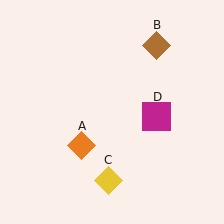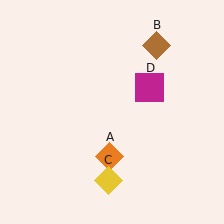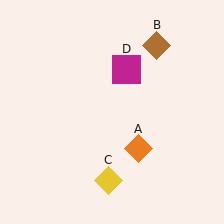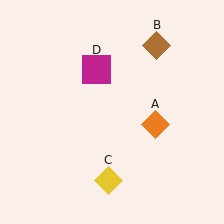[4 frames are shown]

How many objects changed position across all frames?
2 objects changed position: orange diamond (object A), magenta square (object D).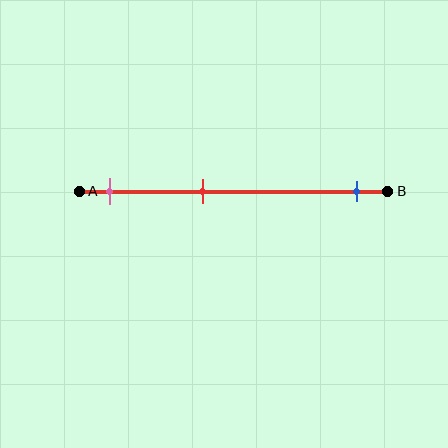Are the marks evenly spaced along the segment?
No, the marks are not evenly spaced.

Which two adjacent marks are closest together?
The pink and red marks are the closest adjacent pair.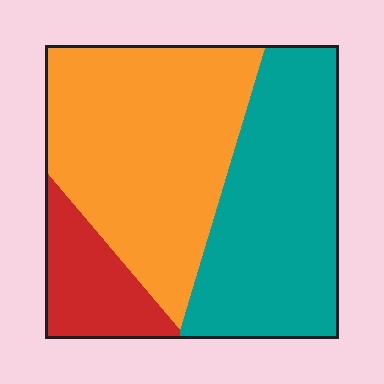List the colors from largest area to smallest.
From largest to smallest: orange, teal, red.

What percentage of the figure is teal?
Teal covers about 40% of the figure.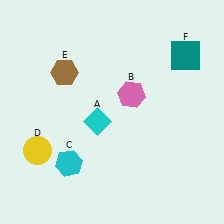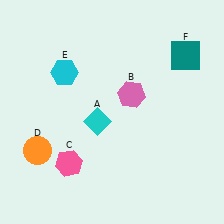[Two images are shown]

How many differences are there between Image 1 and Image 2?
There are 3 differences between the two images.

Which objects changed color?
C changed from cyan to pink. D changed from yellow to orange. E changed from brown to cyan.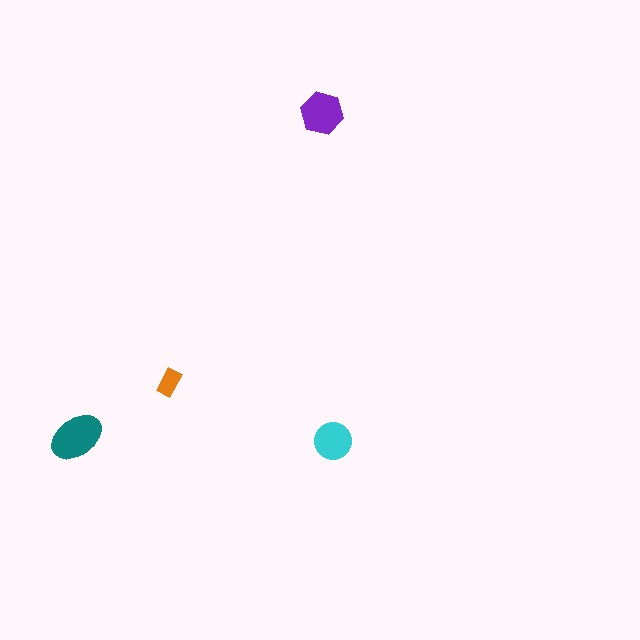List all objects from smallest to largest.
The orange rectangle, the cyan circle, the purple hexagon, the teal ellipse.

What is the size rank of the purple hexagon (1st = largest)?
2nd.